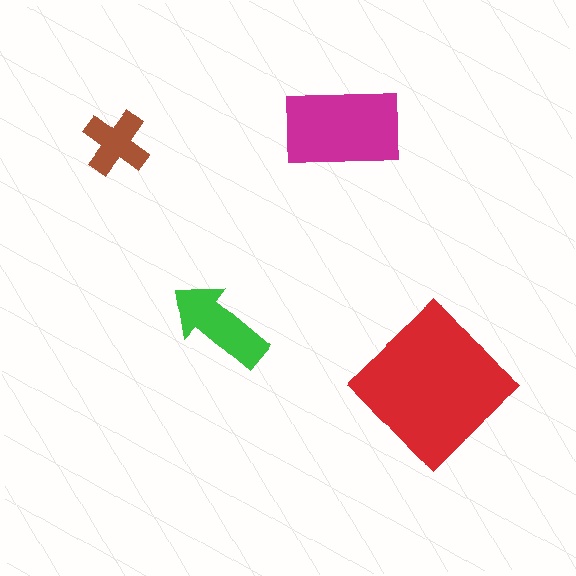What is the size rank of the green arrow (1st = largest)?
3rd.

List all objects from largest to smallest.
The red diamond, the magenta rectangle, the green arrow, the brown cross.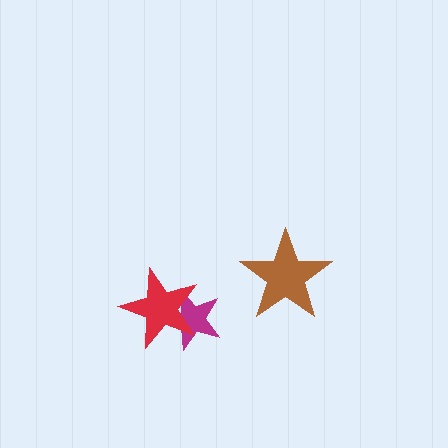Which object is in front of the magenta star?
The red star is in front of the magenta star.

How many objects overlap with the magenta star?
1 object overlaps with the magenta star.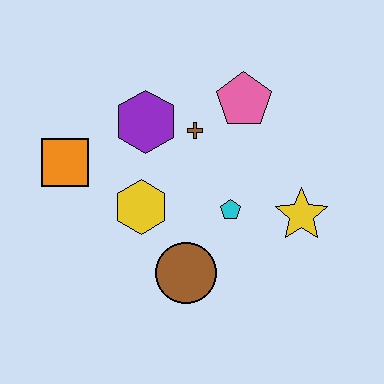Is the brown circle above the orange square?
No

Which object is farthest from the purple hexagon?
The yellow star is farthest from the purple hexagon.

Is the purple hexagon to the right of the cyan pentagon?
No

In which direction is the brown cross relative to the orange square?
The brown cross is to the right of the orange square.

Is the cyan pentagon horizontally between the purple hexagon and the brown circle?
No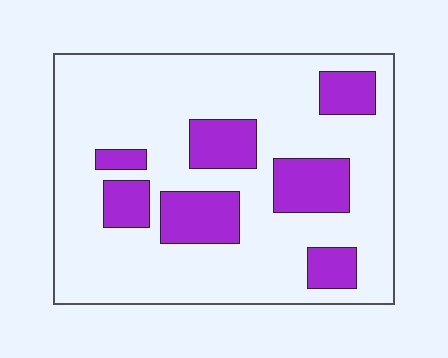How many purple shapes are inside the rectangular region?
7.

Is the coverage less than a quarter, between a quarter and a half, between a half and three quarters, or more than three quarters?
Less than a quarter.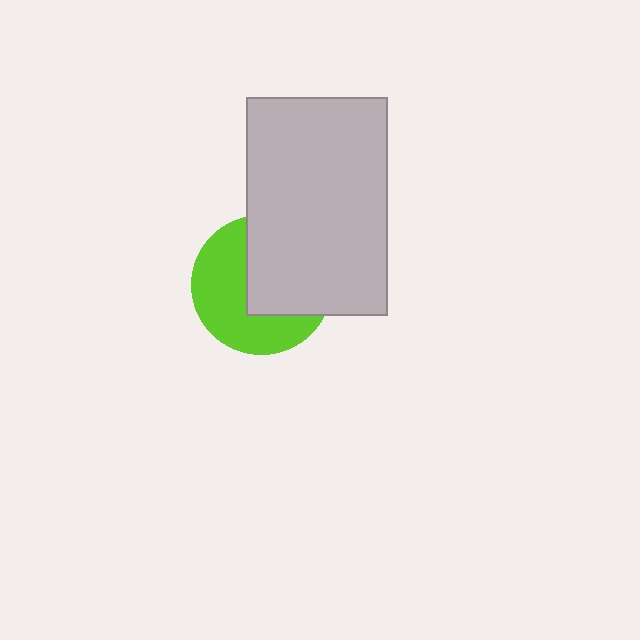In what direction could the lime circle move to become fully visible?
The lime circle could move toward the lower-left. That would shift it out from behind the light gray rectangle entirely.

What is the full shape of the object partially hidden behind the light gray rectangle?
The partially hidden object is a lime circle.